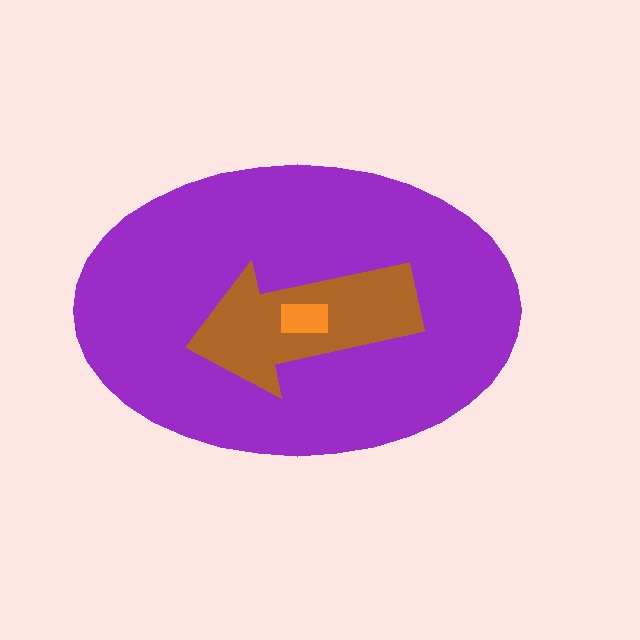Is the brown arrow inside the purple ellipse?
Yes.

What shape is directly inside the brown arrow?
The orange rectangle.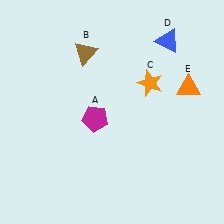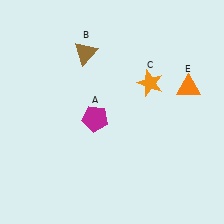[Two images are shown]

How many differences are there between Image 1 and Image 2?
There is 1 difference between the two images.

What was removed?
The blue triangle (D) was removed in Image 2.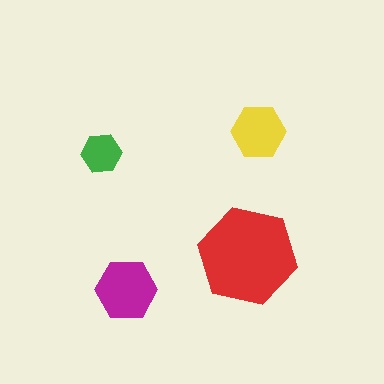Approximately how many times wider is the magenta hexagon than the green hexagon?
About 1.5 times wider.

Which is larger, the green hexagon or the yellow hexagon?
The yellow one.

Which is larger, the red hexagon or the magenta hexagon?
The red one.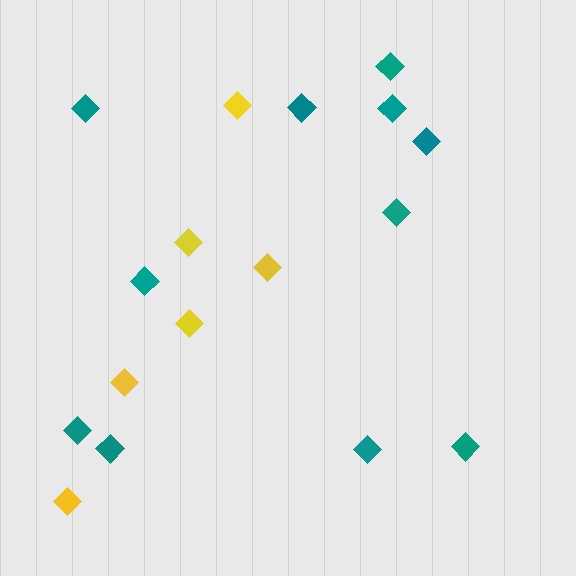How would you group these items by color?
There are 2 groups: one group of yellow diamonds (6) and one group of teal diamonds (11).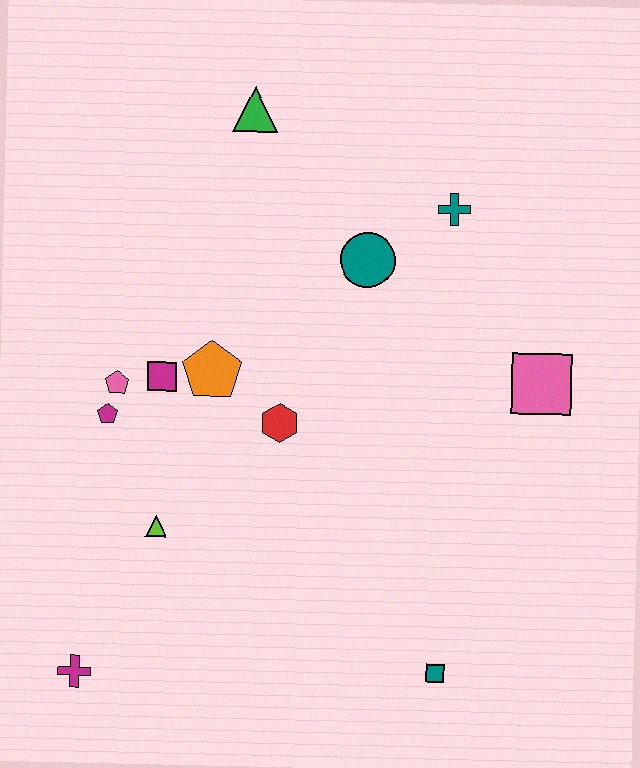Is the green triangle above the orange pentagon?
Yes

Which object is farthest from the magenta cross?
The teal cross is farthest from the magenta cross.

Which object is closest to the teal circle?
The teal cross is closest to the teal circle.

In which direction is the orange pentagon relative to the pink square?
The orange pentagon is to the left of the pink square.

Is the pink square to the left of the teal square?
No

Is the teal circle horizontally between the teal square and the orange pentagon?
Yes